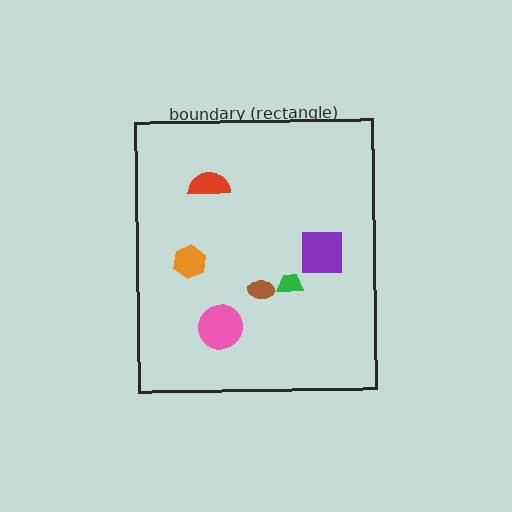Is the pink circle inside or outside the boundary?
Inside.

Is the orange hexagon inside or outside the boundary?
Inside.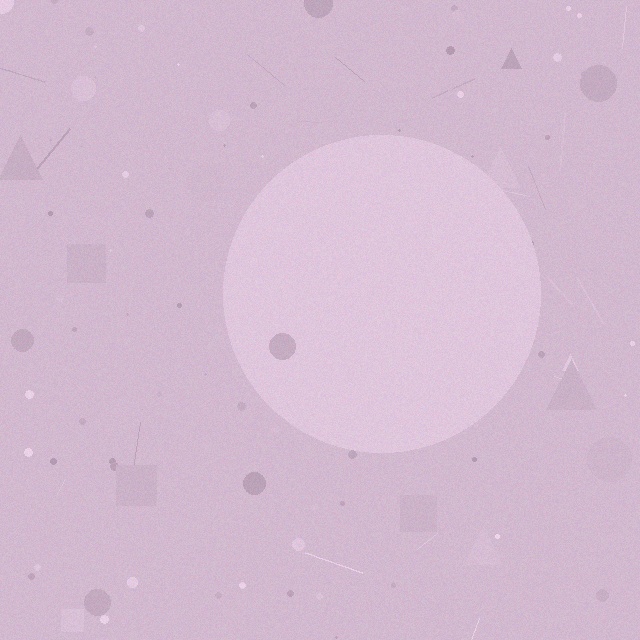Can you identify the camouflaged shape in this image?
The camouflaged shape is a circle.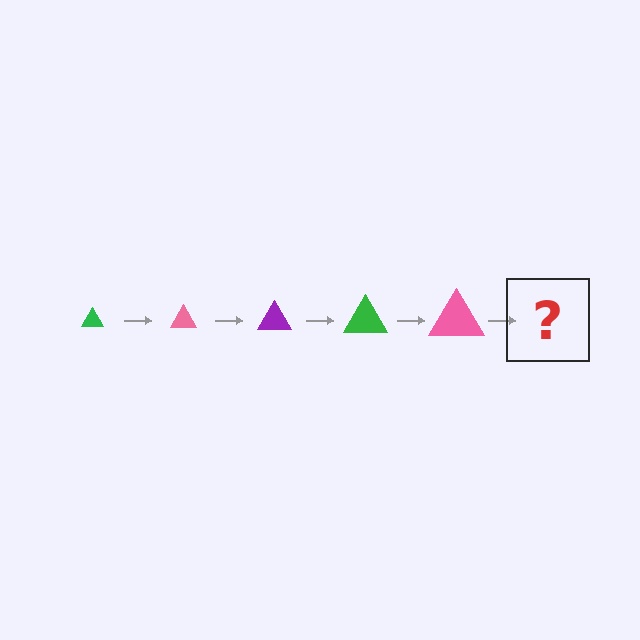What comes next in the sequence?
The next element should be a purple triangle, larger than the previous one.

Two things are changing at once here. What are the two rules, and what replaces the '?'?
The two rules are that the triangle grows larger each step and the color cycles through green, pink, and purple. The '?' should be a purple triangle, larger than the previous one.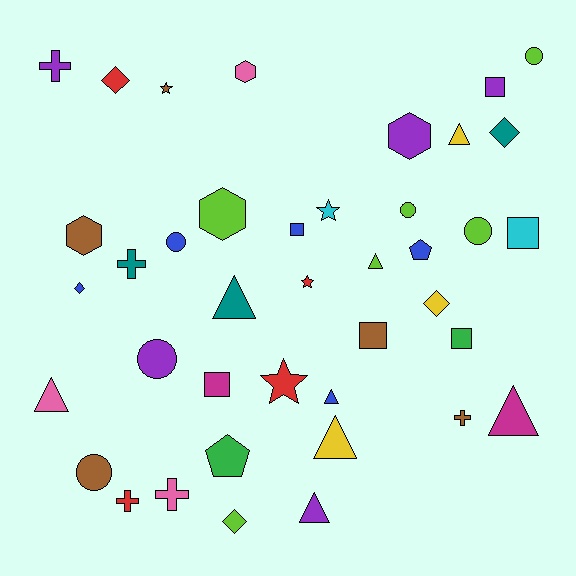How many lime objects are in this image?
There are 6 lime objects.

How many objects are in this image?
There are 40 objects.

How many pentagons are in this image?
There are 2 pentagons.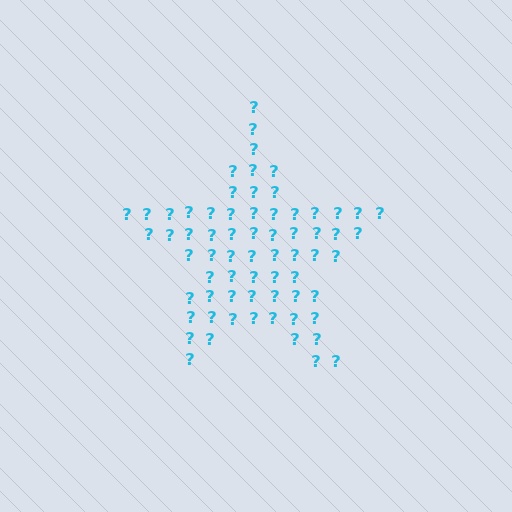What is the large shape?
The large shape is a star.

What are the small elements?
The small elements are question marks.